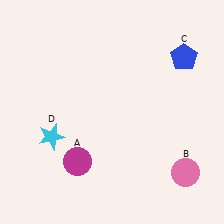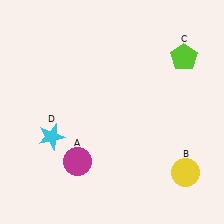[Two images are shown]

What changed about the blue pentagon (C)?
In Image 1, C is blue. In Image 2, it changed to lime.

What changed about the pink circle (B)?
In Image 1, B is pink. In Image 2, it changed to yellow.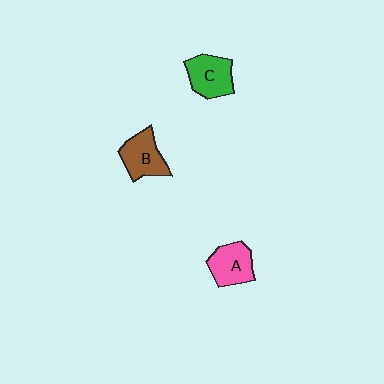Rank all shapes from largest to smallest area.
From largest to smallest: C (green), B (brown), A (pink).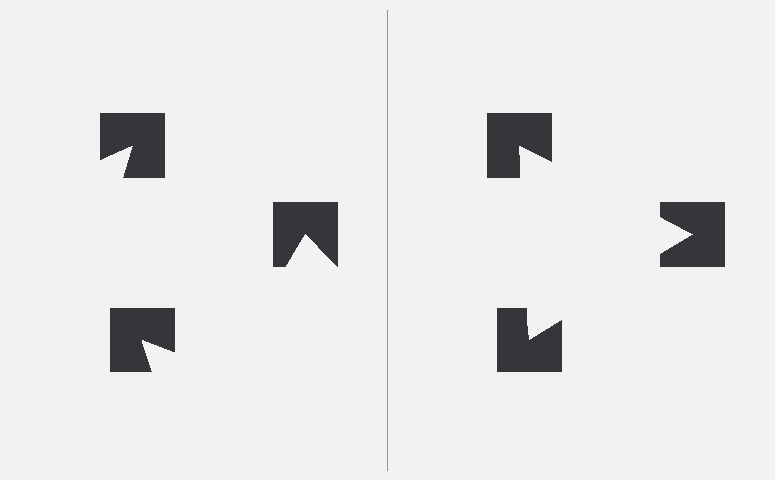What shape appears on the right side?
An illusory triangle.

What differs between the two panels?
The notched squares are positioned identically on both sides; only the wedge orientations differ. On the right they align to a triangle; on the left they are misaligned.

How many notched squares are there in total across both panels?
6 — 3 on each side.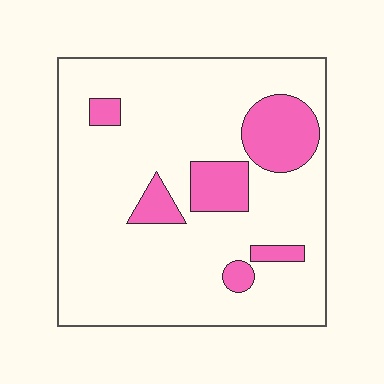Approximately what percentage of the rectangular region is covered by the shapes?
Approximately 15%.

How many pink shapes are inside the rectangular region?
6.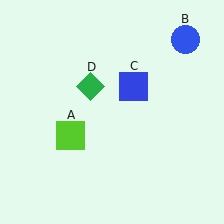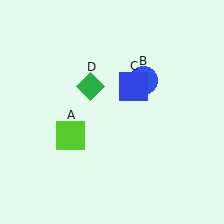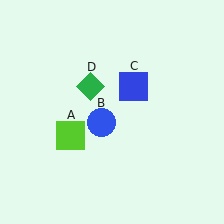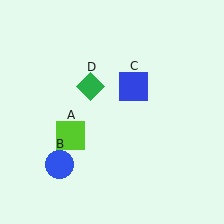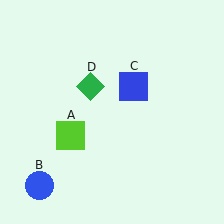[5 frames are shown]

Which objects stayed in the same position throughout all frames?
Lime square (object A) and blue square (object C) and green diamond (object D) remained stationary.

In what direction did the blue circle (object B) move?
The blue circle (object B) moved down and to the left.